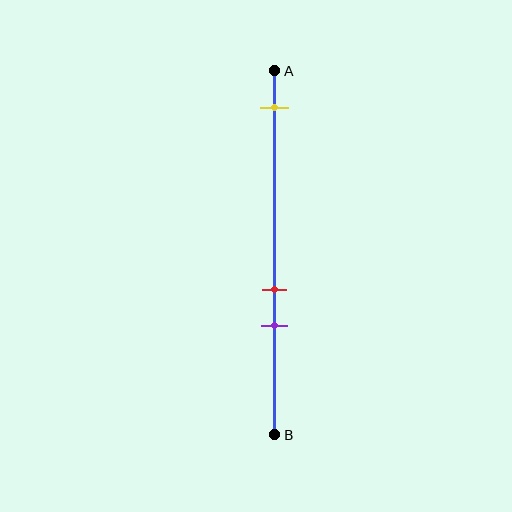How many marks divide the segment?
There are 3 marks dividing the segment.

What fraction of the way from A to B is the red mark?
The red mark is approximately 60% (0.6) of the way from A to B.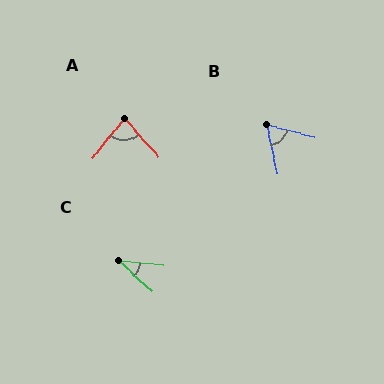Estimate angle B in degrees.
Approximately 64 degrees.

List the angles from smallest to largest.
C (36°), B (64°), A (80°).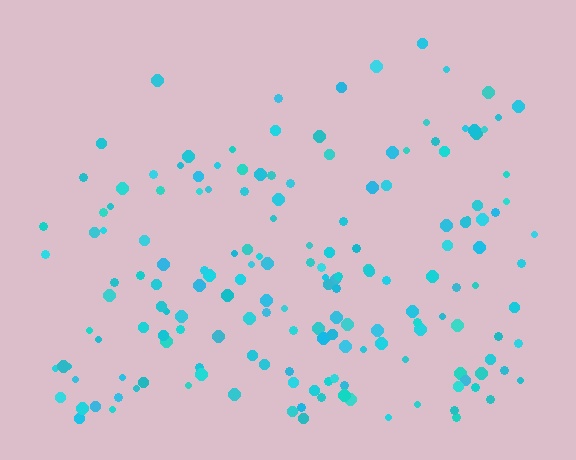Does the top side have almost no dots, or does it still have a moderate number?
Still a moderate number, just noticeably fewer than the bottom.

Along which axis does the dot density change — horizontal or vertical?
Vertical.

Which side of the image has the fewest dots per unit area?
The top.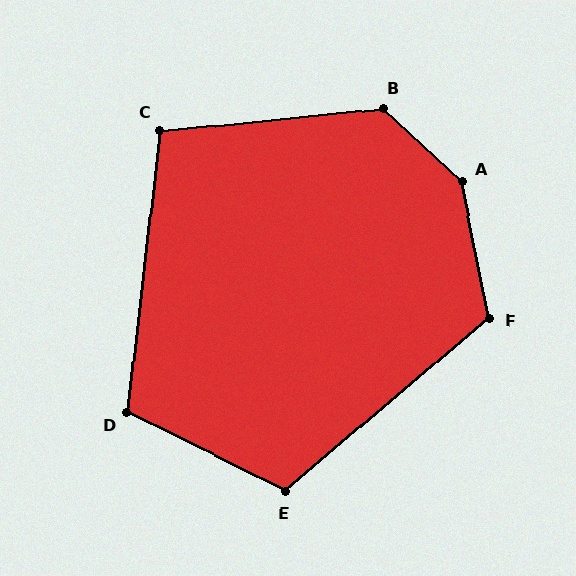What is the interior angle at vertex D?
Approximately 110 degrees (obtuse).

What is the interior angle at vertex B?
Approximately 131 degrees (obtuse).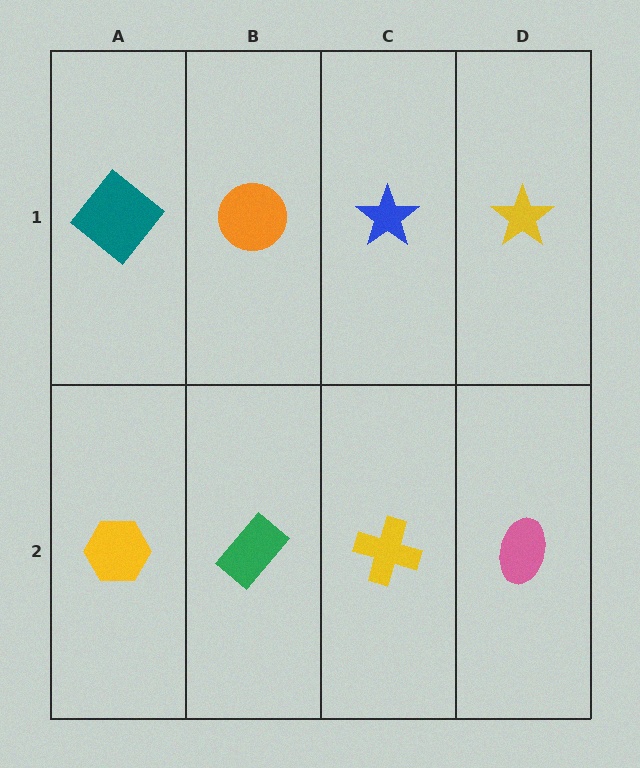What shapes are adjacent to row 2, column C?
A blue star (row 1, column C), a green rectangle (row 2, column B), a pink ellipse (row 2, column D).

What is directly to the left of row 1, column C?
An orange circle.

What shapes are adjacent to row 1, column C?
A yellow cross (row 2, column C), an orange circle (row 1, column B), a yellow star (row 1, column D).